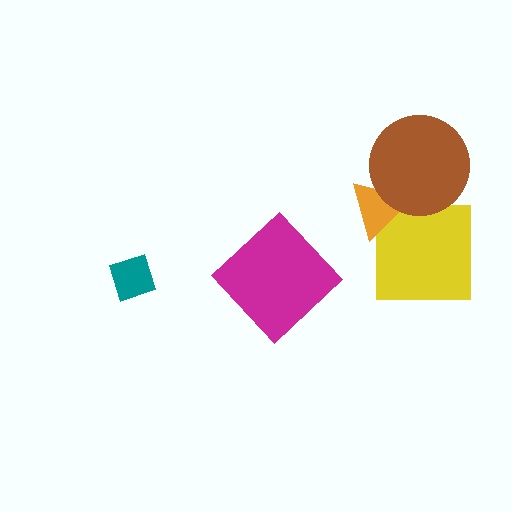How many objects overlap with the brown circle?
1 object overlaps with the brown circle.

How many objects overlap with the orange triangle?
2 objects overlap with the orange triangle.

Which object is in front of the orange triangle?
The brown circle is in front of the orange triangle.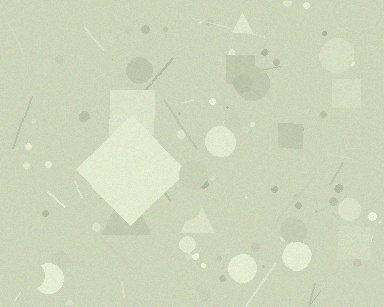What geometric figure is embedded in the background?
A diamond is embedded in the background.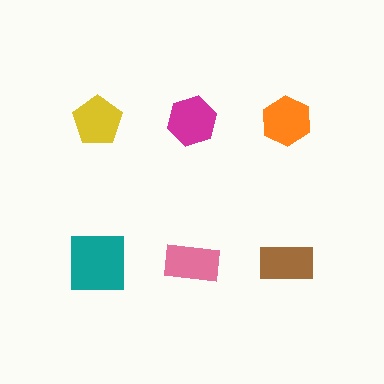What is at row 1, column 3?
An orange hexagon.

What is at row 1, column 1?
A yellow pentagon.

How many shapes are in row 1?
3 shapes.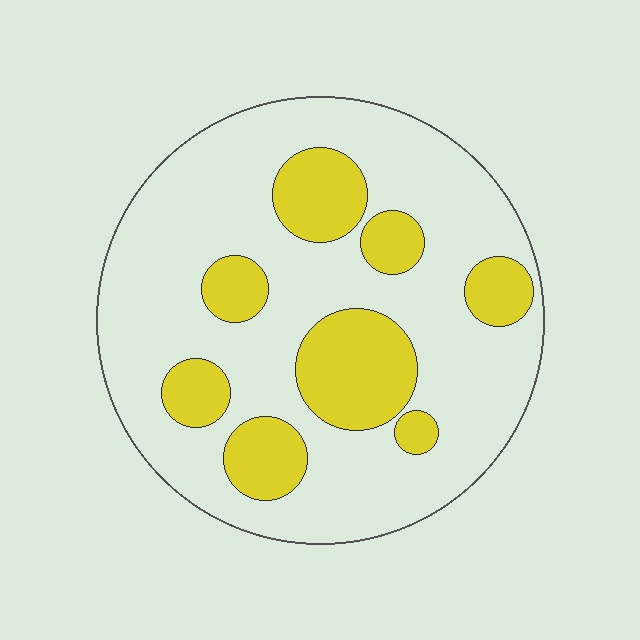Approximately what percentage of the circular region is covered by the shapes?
Approximately 25%.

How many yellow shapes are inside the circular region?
8.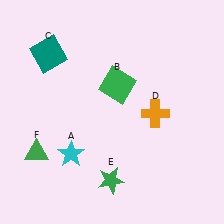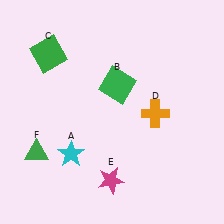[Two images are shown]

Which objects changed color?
C changed from teal to green. E changed from green to magenta.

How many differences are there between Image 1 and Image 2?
There are 2 differences between the two images.